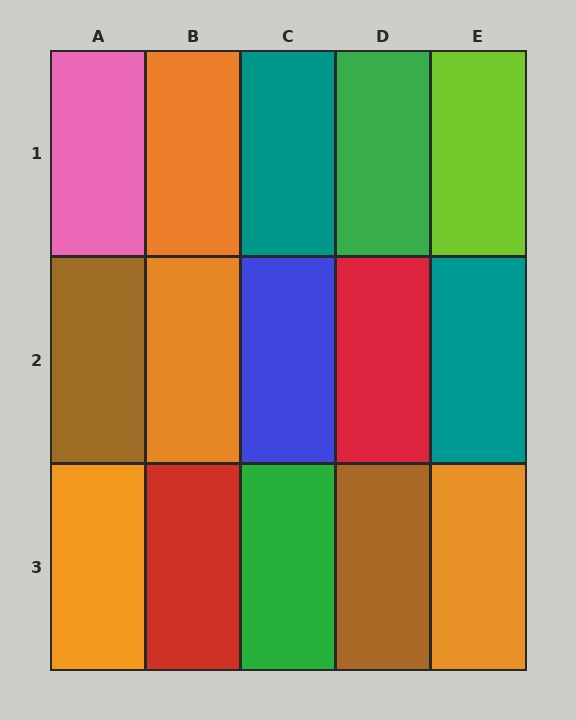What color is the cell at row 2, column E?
Teal.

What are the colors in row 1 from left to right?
Pink, orange, teal, green, lime.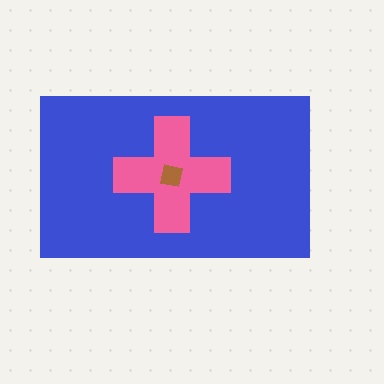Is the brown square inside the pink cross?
Yes.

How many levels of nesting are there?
3.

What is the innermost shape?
The brown square.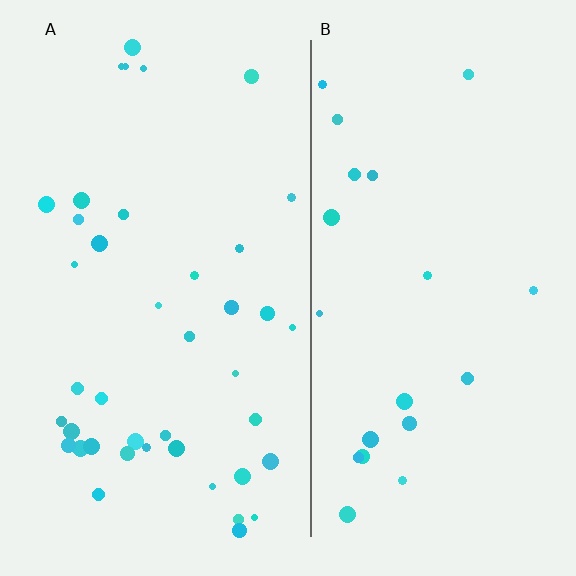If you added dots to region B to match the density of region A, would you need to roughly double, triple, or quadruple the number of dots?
Approximately double.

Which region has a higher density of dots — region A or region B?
A (the left).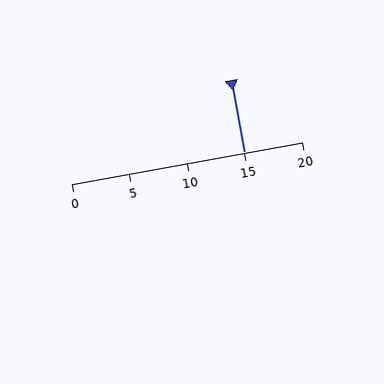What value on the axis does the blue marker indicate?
The marker indicates approximately 15.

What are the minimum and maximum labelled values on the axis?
The axis runs from 0 to 20.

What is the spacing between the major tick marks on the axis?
The major ticks are spaced 5 apart.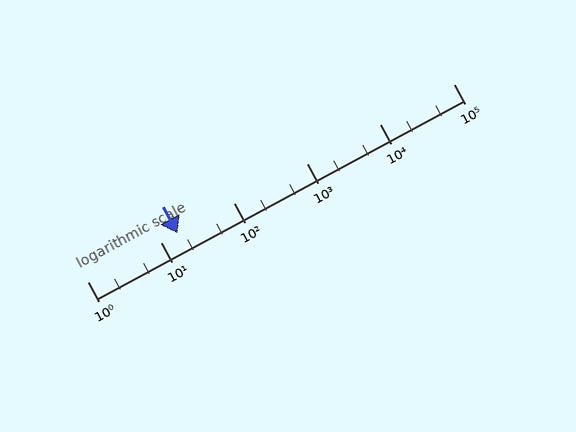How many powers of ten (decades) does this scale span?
The scale spans 5 decades, from 1 to 100000.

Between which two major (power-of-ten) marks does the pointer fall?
The pointer is between 10 and 100.